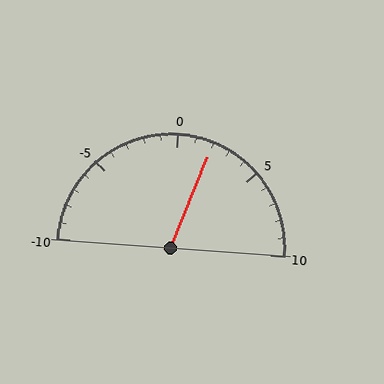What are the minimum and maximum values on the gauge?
The gauge ranges from -10 to 10.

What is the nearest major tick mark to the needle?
The nearest major tick mark is 0.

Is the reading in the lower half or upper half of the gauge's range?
The reading is in the upper half of the range (-10 to 10).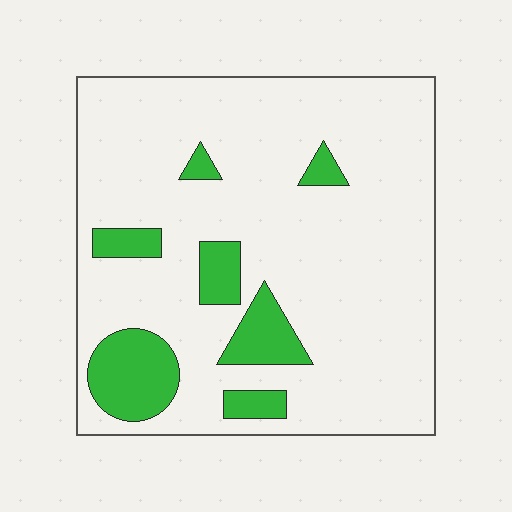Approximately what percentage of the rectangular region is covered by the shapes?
Approximately 15%.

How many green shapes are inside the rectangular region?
7.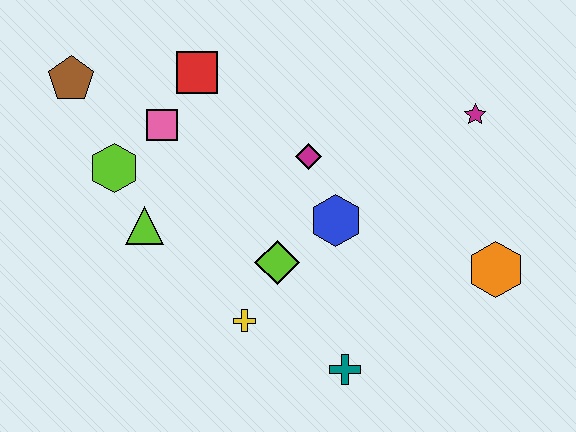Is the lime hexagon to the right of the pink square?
No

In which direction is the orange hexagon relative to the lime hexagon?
The orange hexagon is to the right of the lime hexagon.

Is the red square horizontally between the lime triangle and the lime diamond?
Yes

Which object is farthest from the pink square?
The orange hexagon is farthest from the pink square.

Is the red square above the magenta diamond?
Yes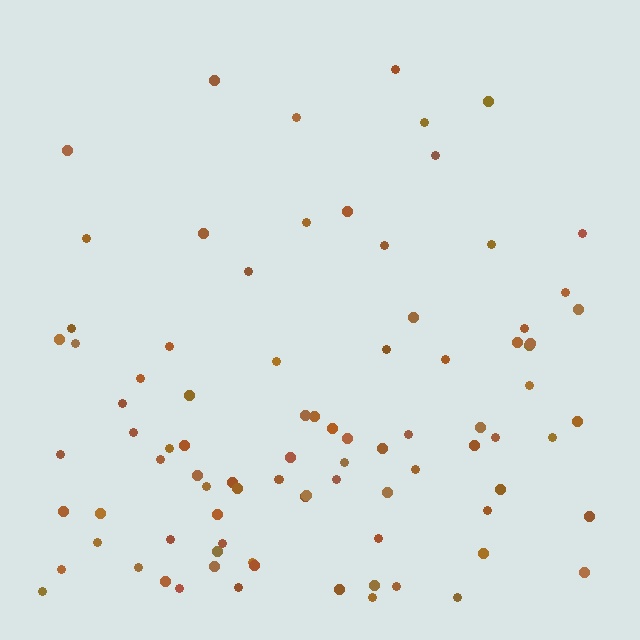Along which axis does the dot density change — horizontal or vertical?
Vertical.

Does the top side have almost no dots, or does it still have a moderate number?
Still a moderate number, just noticeably fewer than the bottom.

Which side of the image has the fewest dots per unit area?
The top.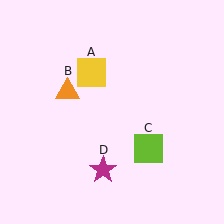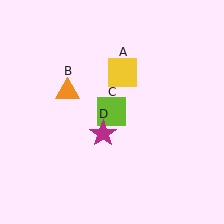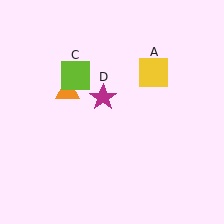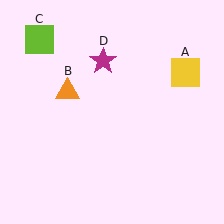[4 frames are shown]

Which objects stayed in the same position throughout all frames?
Orange triangle (object B) remained stationary.